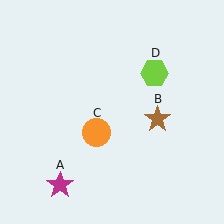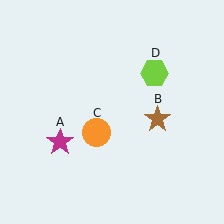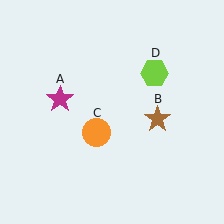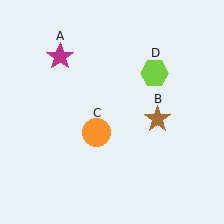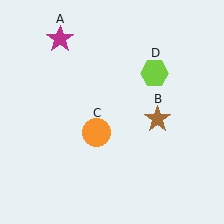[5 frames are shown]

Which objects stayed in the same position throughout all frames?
Brown star (object B) and orange circle (object C) and lime hexagon (object D) remained stationary.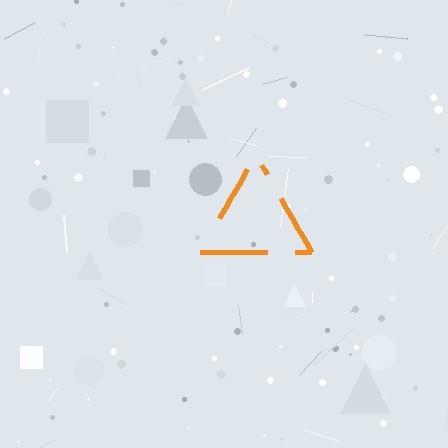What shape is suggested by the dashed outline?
The dashed outline suggests a triangle.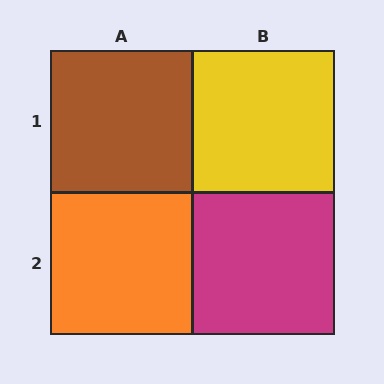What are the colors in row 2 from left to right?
Orange, magenta.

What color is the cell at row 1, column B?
Yellow.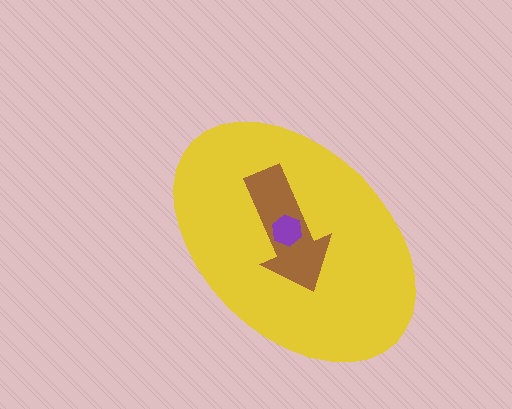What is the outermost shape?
The yellow ellipse.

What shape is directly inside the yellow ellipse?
The brown arrow.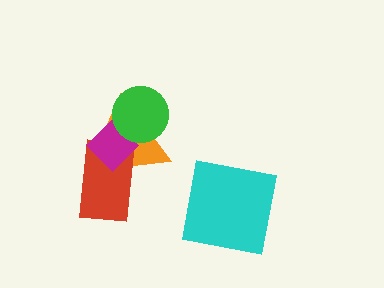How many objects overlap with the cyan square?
0 objects overlap with the cyan square.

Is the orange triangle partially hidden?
Yes, it is partially covered by another shape.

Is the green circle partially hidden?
No, no other shape covers it.